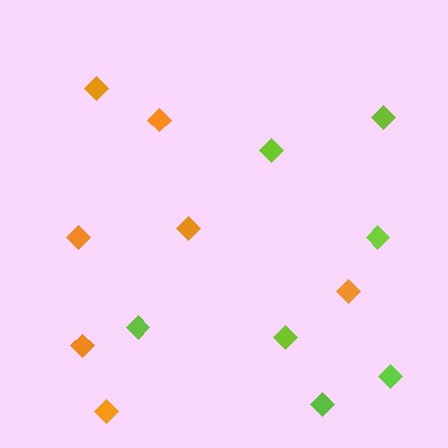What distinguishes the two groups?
There are 2 groups: one group of orange diamonds (7) and one group of lime diamonds (7).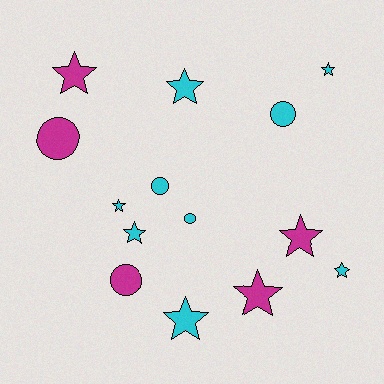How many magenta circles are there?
There are 2 magenta circles.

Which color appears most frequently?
Cyan, with 9 objects.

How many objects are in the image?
There are 14 objects.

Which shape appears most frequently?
Star, with 9 objects.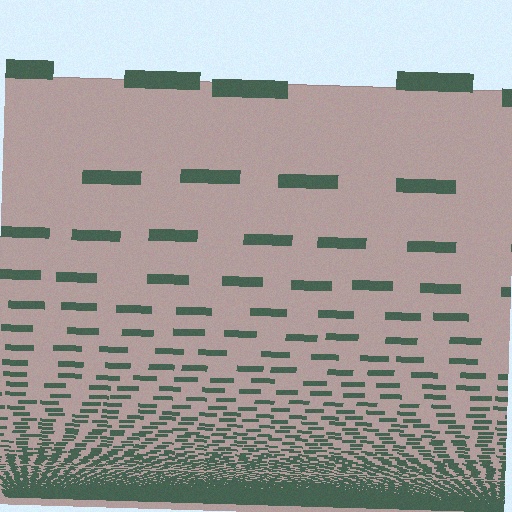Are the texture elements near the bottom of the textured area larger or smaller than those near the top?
Smaller. The gradient is inverted — elements near the bottom are smaller and denser.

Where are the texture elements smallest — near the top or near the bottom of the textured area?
Near the bottom.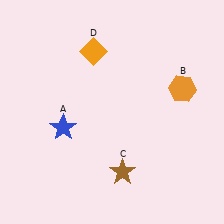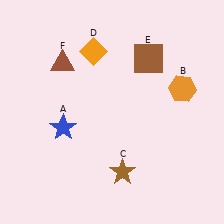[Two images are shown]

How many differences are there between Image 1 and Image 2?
There are 2 differences between the two images.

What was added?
A brown square (E), a brown triangle (F) were added in Image 2.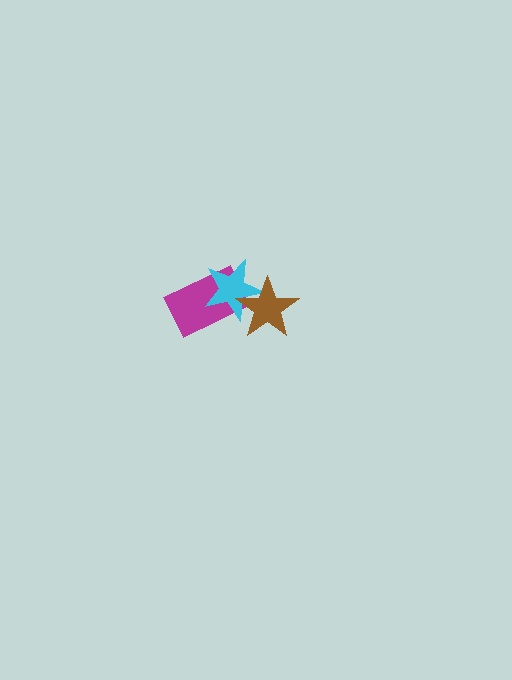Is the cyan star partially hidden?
Yes, it is partially covered by another shape.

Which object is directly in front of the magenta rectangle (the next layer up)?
The cyan star is directly in front of the magenta rectangle.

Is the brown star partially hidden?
No, no other shape covers it.